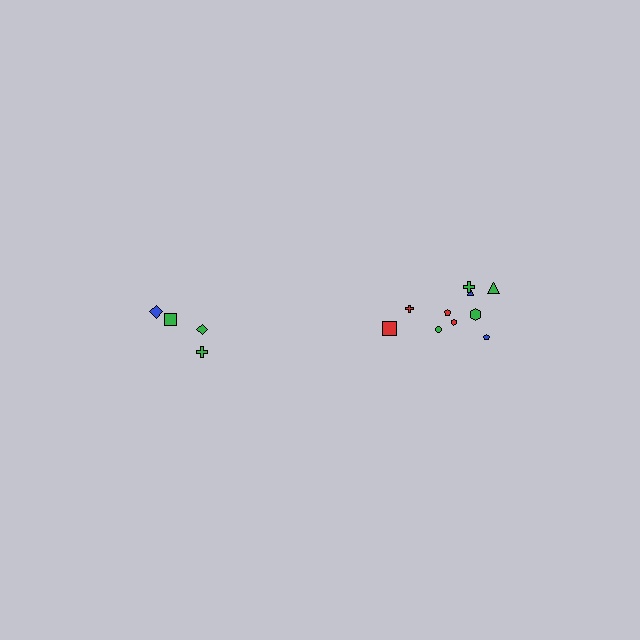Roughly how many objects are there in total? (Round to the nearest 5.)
Roughly 15 objects in total.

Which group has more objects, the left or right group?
The right group.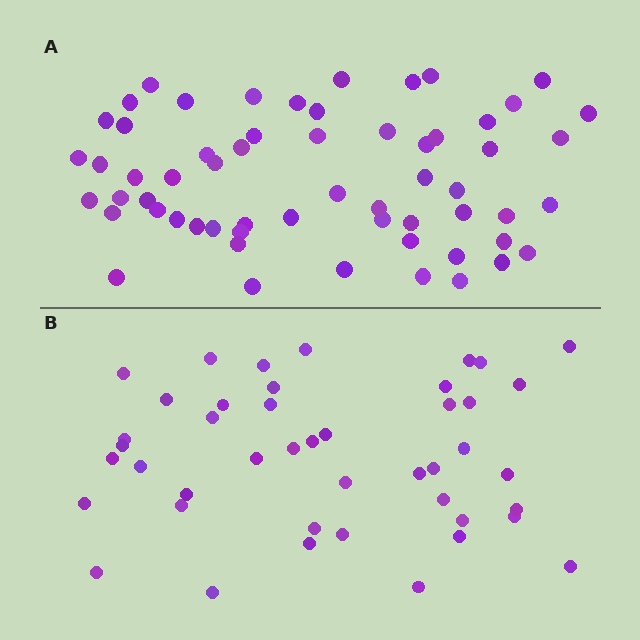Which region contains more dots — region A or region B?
Region A (the top region) has more dots.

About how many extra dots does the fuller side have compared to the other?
Region A has approximately 15 more dots than region B.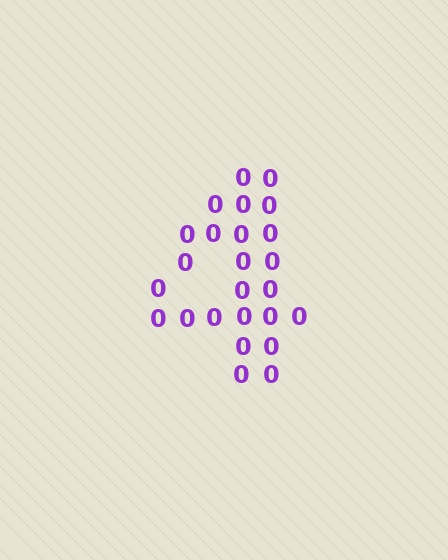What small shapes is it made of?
It is made of small digit 0's.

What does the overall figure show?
The overall figure shows the digit 4.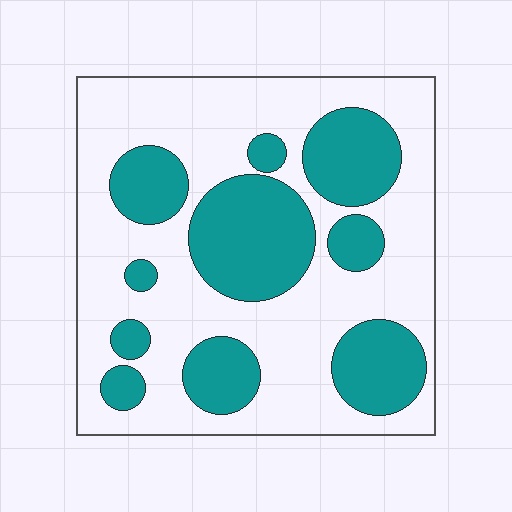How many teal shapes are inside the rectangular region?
10.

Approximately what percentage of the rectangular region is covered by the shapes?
Approximately 35%.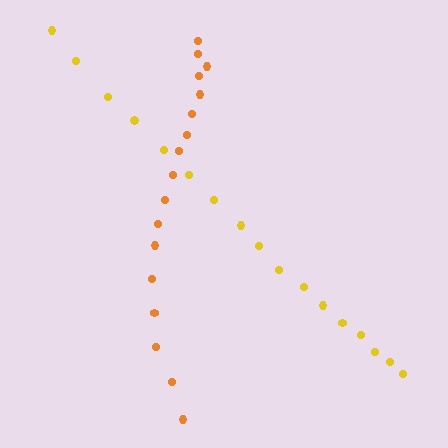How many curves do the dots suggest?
There are 2 distinct paths.